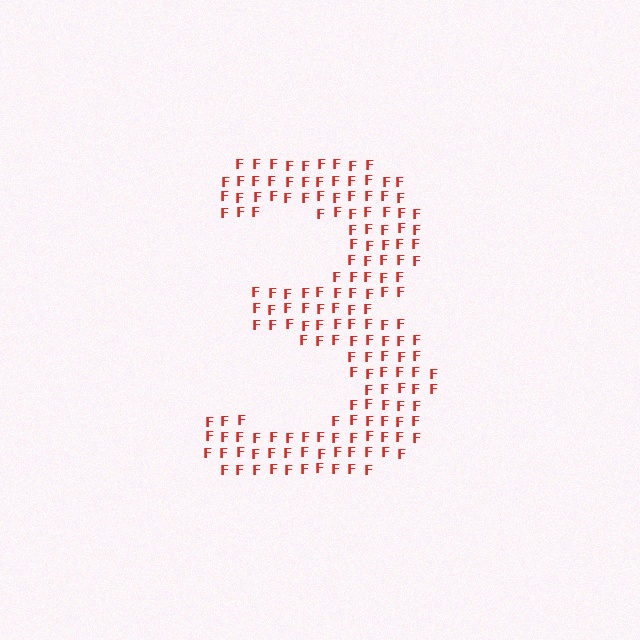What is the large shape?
The large shape is the digit 3.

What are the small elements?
The small elements are letter F's.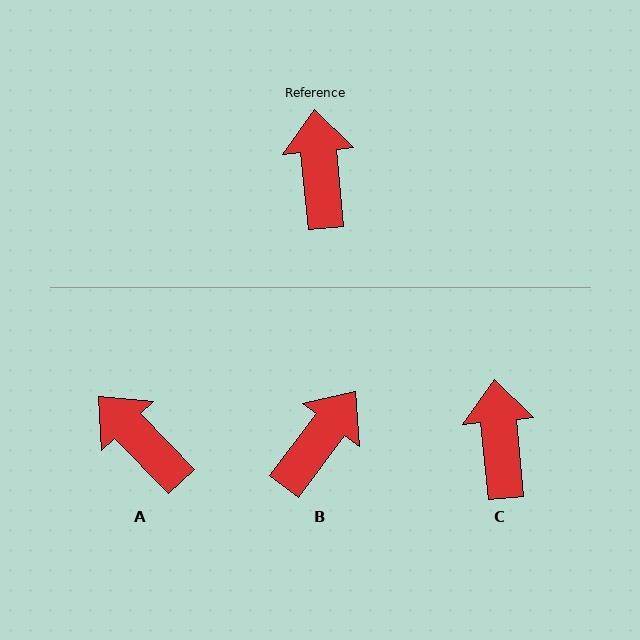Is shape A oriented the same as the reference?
No, it is off by about 39 degrees.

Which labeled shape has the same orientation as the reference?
C.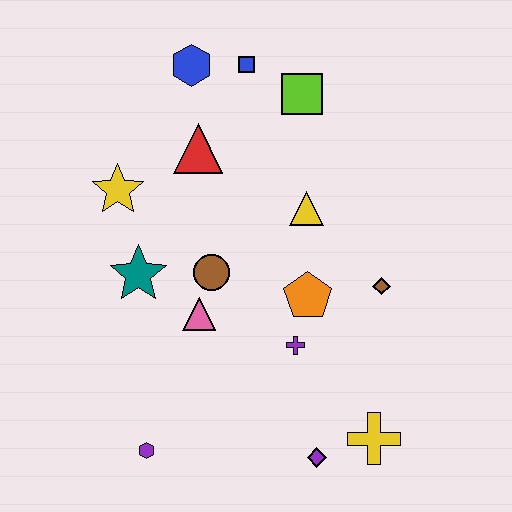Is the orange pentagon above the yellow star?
No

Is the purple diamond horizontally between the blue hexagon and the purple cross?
No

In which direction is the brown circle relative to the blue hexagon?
The brown circle is below the blue hexagon.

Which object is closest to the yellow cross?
The purple diamond is closest to the yellow cross.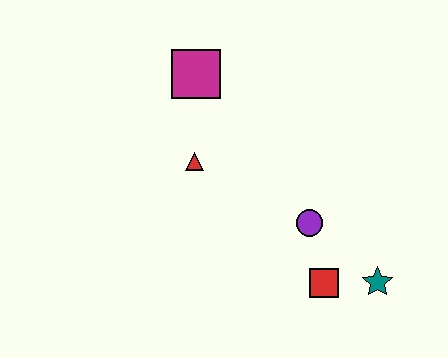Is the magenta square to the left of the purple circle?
Yes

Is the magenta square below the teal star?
No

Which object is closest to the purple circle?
The red square is closest to the purple circle.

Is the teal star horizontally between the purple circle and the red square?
No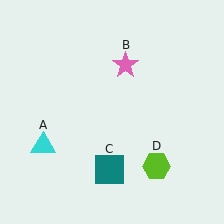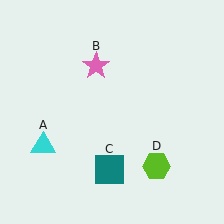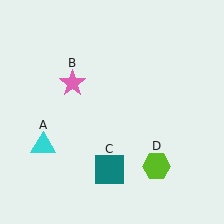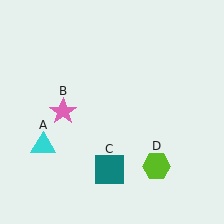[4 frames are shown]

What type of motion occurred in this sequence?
The pink star (object B) rotated counterclockwise around the center of the scene.